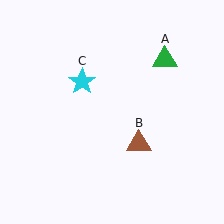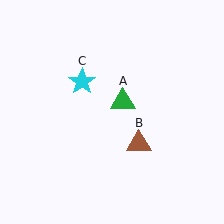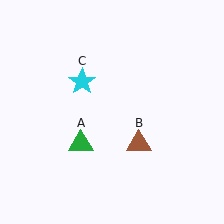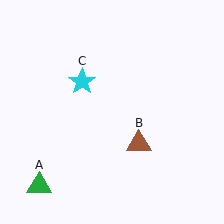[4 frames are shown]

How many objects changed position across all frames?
1 object changed position: green triangle (object A).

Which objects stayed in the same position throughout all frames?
Brown triangle (object B) and cyan star (object C) remained stationary.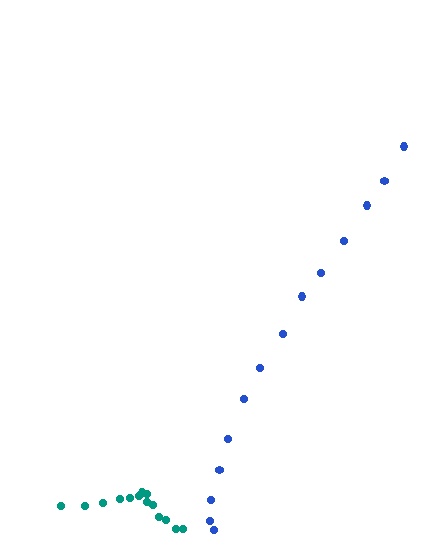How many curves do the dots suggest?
There are 2 distinct paths.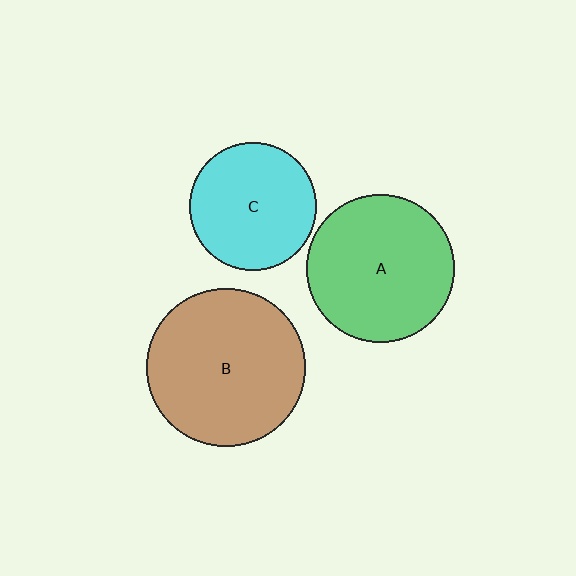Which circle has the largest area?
Circle B (brown).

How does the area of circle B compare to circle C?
Approximately 1.5 times.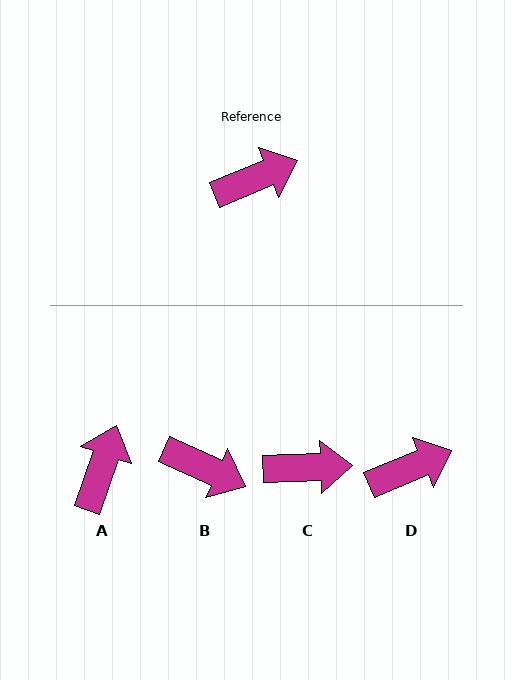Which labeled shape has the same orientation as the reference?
D.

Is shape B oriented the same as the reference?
No, it is off by about 47 degrees.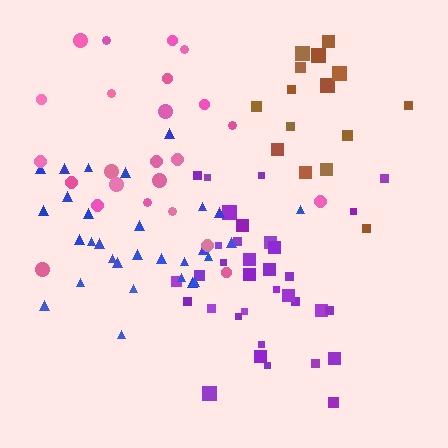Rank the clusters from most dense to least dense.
purple, blue, brown, pink.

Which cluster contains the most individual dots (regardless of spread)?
Purple (34).